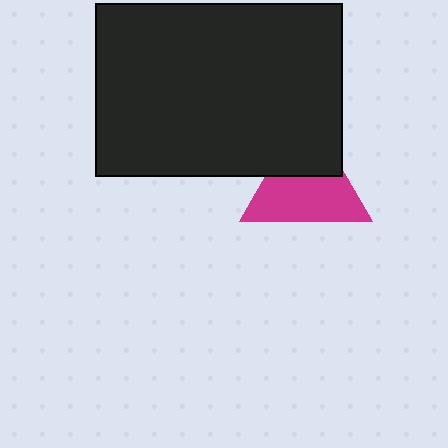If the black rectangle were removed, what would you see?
You would see the complete magenta triangle.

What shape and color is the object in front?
The object in front is a black rectangle.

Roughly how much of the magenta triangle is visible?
About half of it is visible (roughly 62%).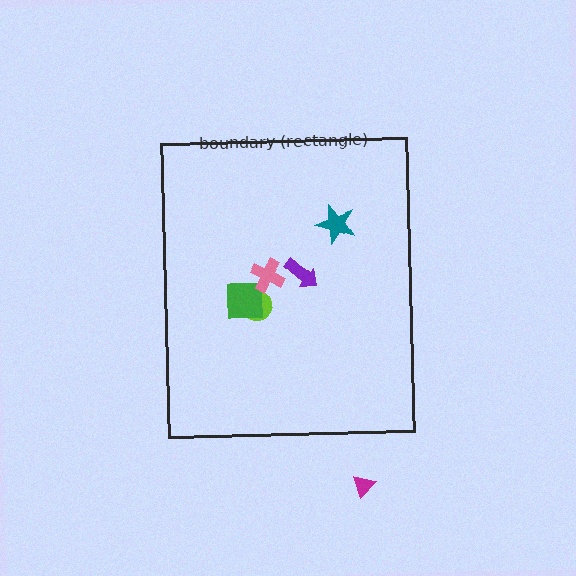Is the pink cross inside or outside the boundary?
Inside.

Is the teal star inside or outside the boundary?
Inside.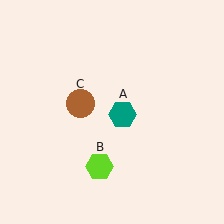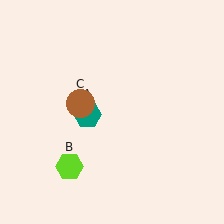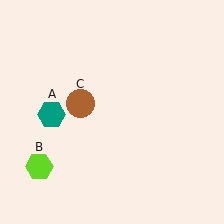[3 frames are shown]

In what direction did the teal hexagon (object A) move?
The teal hexagon (object A) moved left.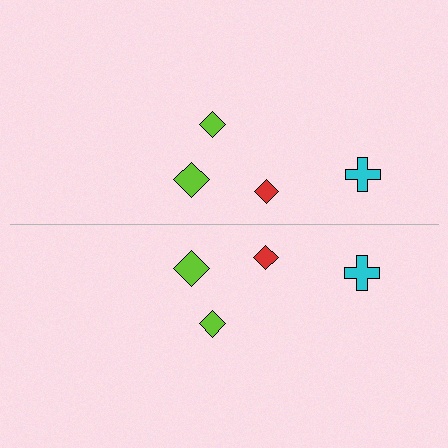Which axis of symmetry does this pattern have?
The pattern has a horizontal axis of symmetry running through the center of the image.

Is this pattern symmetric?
Yes, this pattern has bilateral (reflection) symmetry.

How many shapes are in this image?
There are 8 shapes in this image.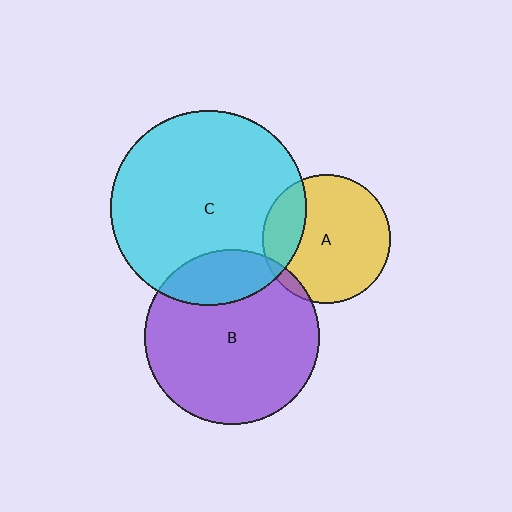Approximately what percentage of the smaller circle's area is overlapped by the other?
Approximately 20%.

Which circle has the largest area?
Circle C (cyan).